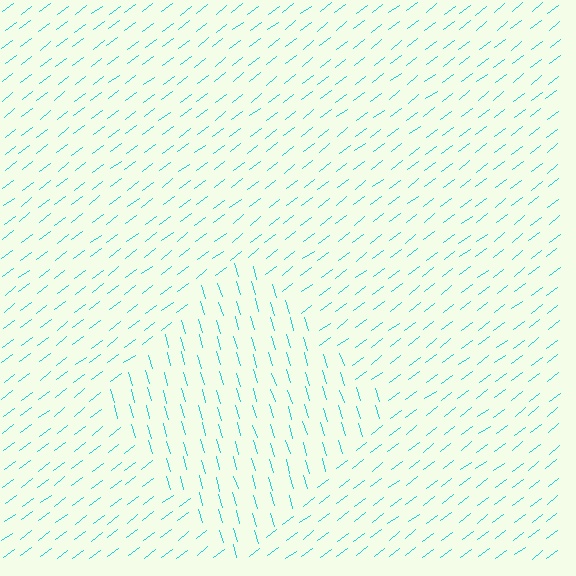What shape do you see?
I see a diamond.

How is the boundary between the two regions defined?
The boundary is defined purely by a change in line orientation (approximately 69 degrees difference). All lines are the same color and thickness.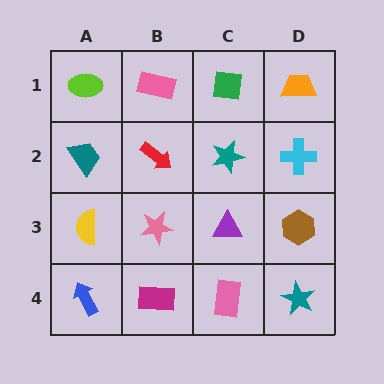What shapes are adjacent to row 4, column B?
A pink star (row 3, column B), a blue arrow (row 4, column A), a pink rectangle (row 4, column C).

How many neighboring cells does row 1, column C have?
3.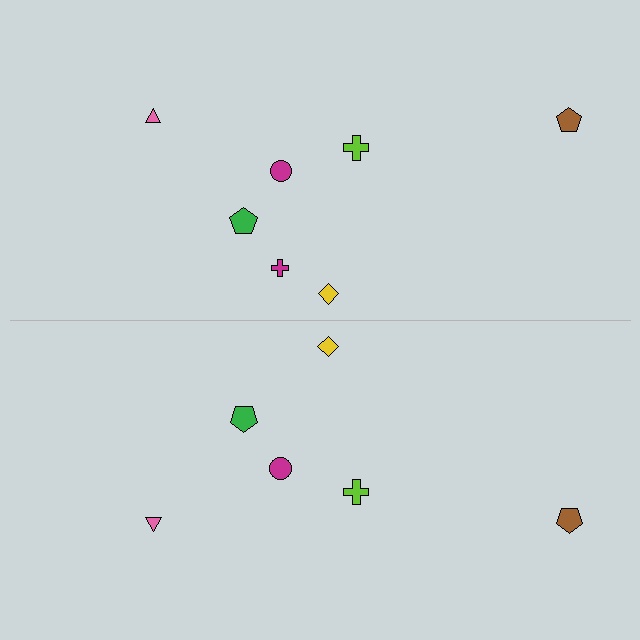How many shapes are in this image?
There are 13 shapes in this image.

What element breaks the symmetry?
A magenta cross is missing from the bottom side.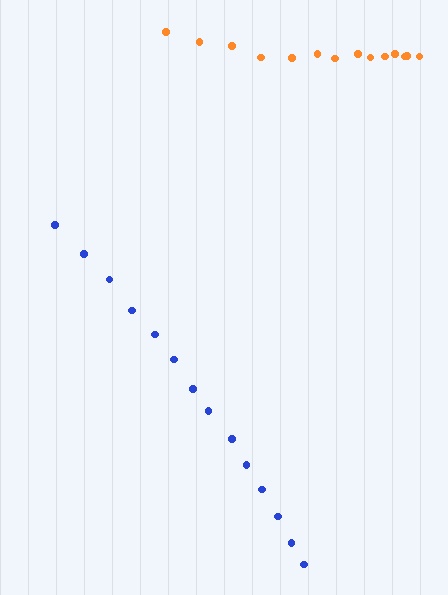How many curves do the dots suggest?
There are 2 distinct paths.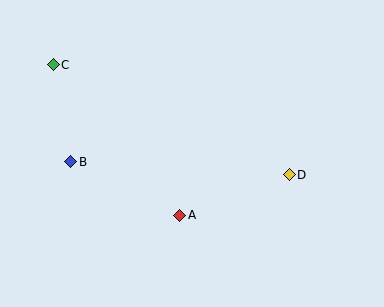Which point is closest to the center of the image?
Point A at (180, 215) is closest to the center.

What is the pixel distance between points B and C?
The distance between B and C is 99 pixels.